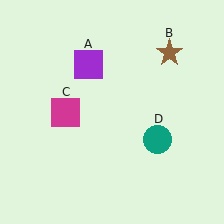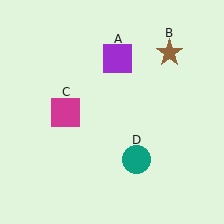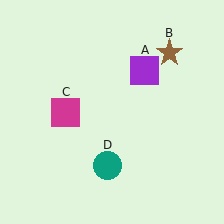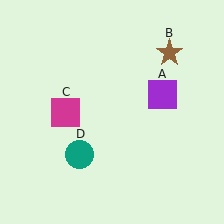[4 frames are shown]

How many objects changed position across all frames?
2 objects changed position: purple square (object A), teal circle (object D).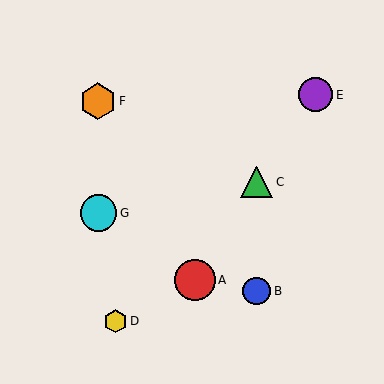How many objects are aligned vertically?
2 objects (B, C) are aligned vertically.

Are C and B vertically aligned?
Yes, both are at x≈257.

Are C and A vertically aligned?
No, C is at x≈257 and A is at x≈195.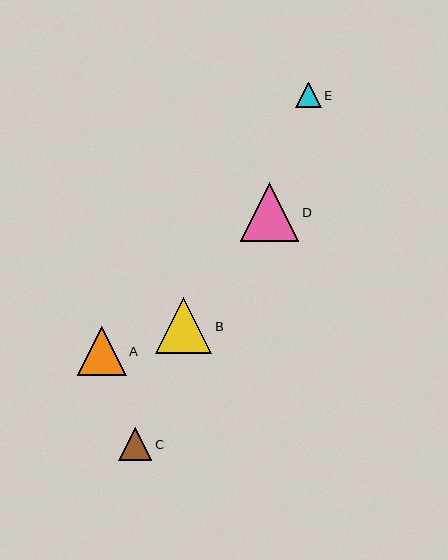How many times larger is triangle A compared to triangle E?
Triangle A is approximately 1.9 times the size of triangle E.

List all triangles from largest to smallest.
From largest to smallest: D, B, A, C, E.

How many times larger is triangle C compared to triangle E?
Triangle C is approximately 1.3 times the size of triangle E.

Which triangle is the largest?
Triangle D is the largest with a size of approximately 59 pixels.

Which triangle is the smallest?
Triangle E is the smallest with a size of approximately 26 pixels.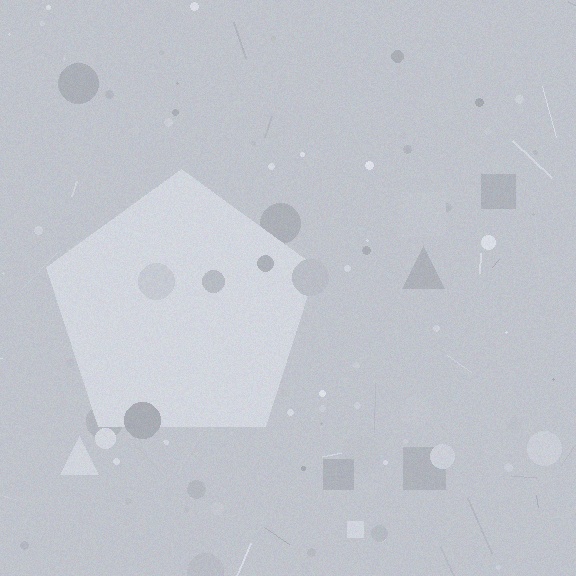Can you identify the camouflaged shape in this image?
The camouflaged shape is a pentagon.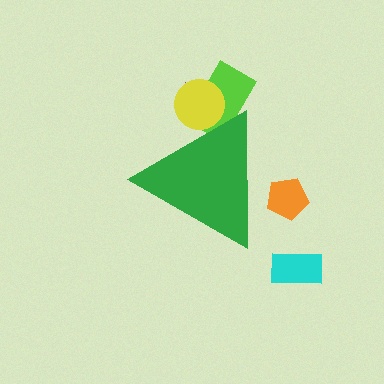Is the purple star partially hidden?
Yes, the purple star is partially hidden behind the green triangle.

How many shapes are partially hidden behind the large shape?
4 shapes are partially hidden.